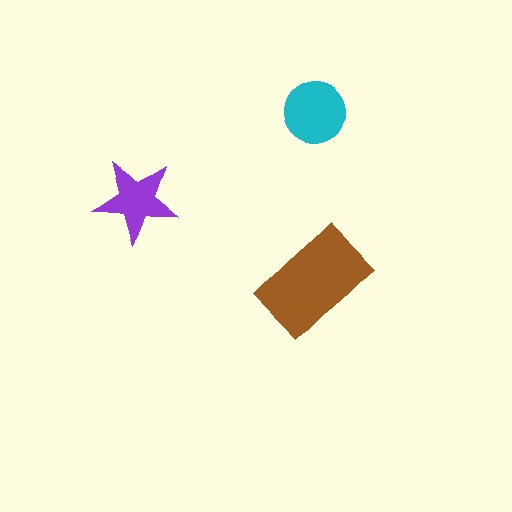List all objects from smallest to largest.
The purple star, the cyan circle, the brown rectangle.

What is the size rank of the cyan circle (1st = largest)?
2nd.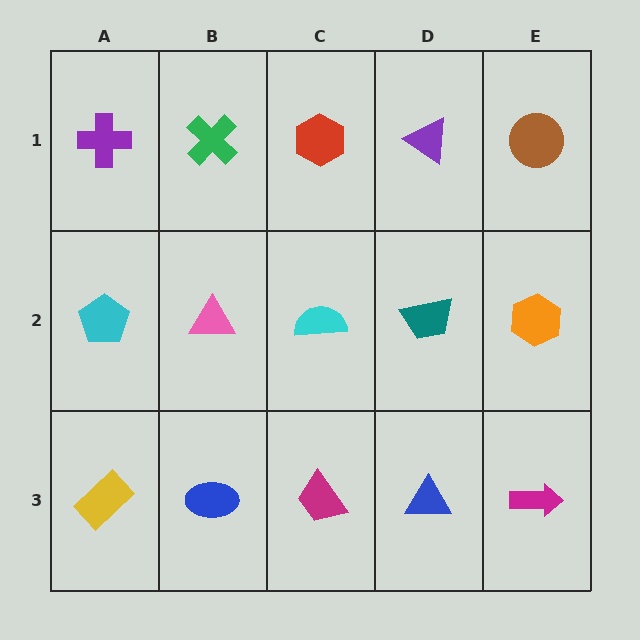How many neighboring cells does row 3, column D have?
3.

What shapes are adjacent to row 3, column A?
A cyan pentagon (row 2, column A), a blue ellipse (row 3, column B).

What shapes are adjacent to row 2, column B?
A green cross (row 1, column B), a blue ellipse (row 3, column B), a cyan pentagon (row 2, column A), a cyan semicircle (row 2, column C).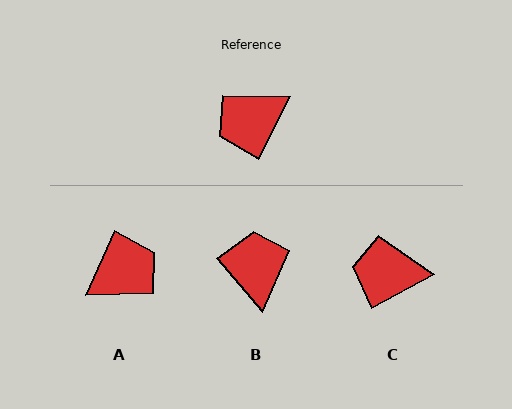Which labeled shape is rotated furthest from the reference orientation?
A, about 177 degrees away.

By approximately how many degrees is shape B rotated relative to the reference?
Approximately 112 degrees clockwise.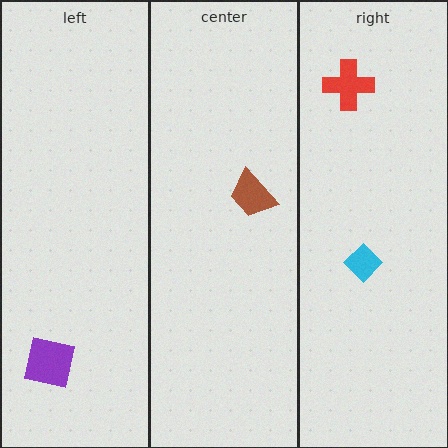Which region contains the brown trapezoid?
The center region.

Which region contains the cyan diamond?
The right region.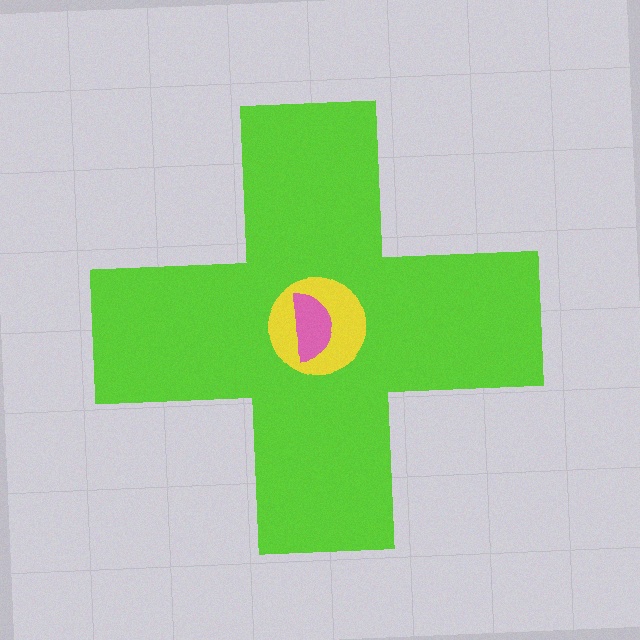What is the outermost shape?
The lime cross.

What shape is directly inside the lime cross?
The yellow circle.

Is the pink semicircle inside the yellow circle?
Yes.